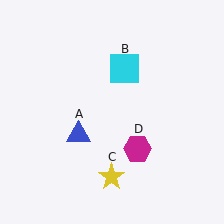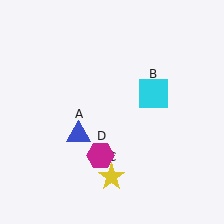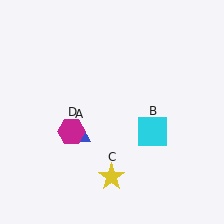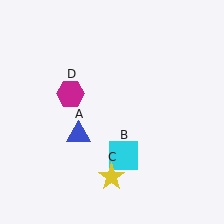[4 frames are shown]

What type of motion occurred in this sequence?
The cyan square (object B), magenta hexagon (object D) rotated clockwise around the center of the scene.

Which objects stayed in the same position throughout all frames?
Blue triangle (object A) and yellow star (object C) remained stationary.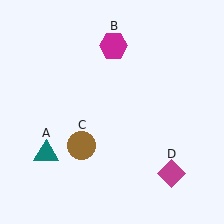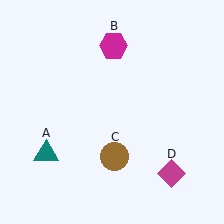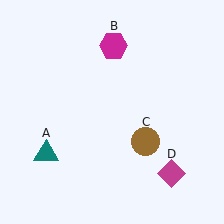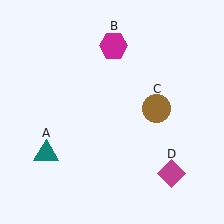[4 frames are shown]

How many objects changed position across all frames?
1 object changed position: brown circle (object C).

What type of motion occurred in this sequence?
The brown circle (object C) rotated counterclockwise around the center of the scene.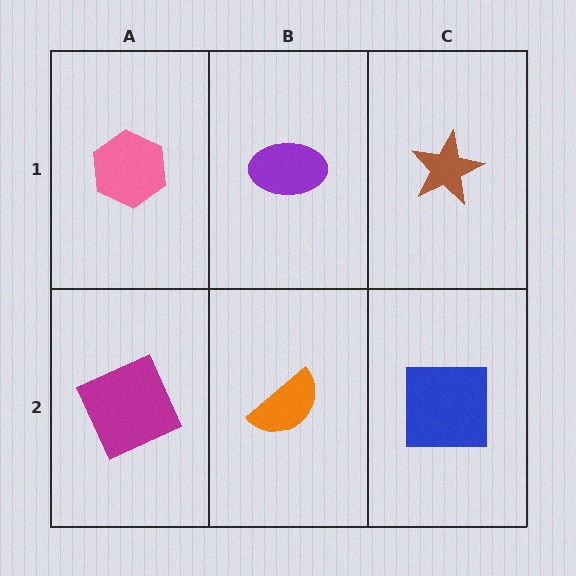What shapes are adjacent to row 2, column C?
A brown star (row 1, column C), an orange semicircle (row 2, column B).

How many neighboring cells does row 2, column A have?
2.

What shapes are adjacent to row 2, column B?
A purple ellipse (row 1, column B), a magenta square (row 2, column A), a blue square (row 2, column C).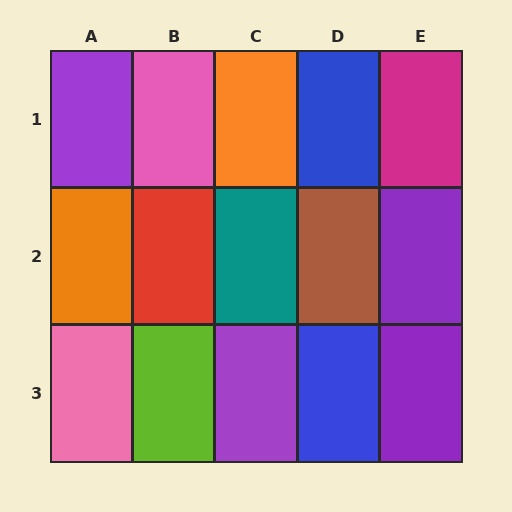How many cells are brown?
1 cell is brown.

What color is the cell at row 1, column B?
Pink.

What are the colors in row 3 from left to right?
Pink, lime, purple, blue, purple.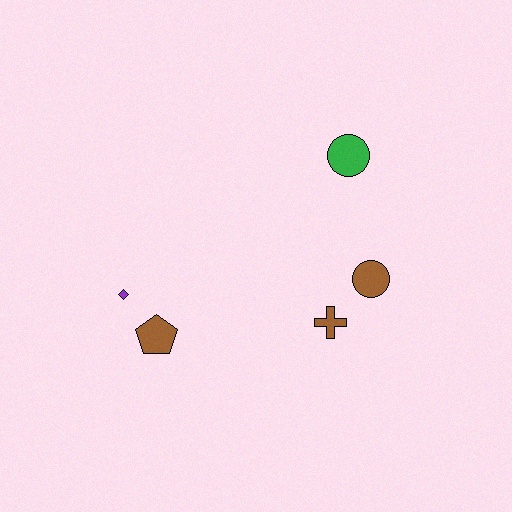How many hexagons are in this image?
There are no hexagons.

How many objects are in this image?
There are 5 objects.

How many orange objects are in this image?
There are no orange objects.